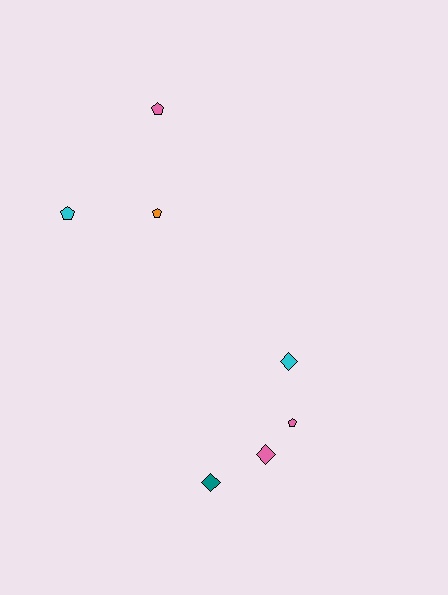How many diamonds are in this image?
There are 3 diamonds.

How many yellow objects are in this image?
There are no yellow objects.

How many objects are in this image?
There are 7 objects.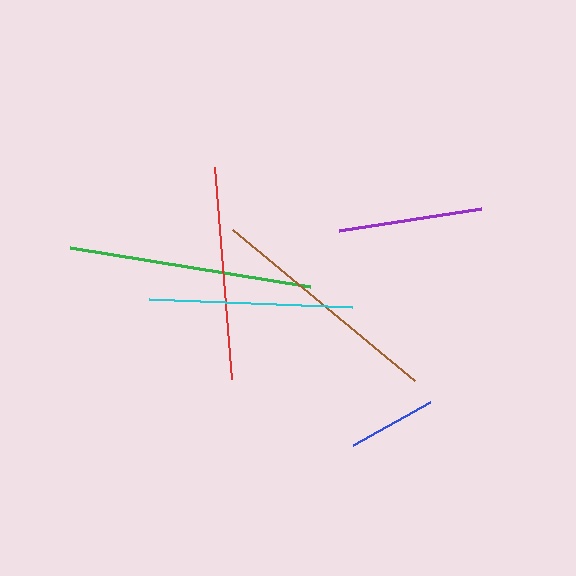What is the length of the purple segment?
The purple segment is approximately 144 pixels long.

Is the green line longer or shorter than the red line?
The green line is longer than the red line.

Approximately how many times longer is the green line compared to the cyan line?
The green line is approximately 1.2 times the length of the cyan line.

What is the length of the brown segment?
The brown segment is approximately 237 pixels long.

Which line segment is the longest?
The green line is the longest at approximately 243 pixels.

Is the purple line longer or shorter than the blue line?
The purple line is longer than the blue line.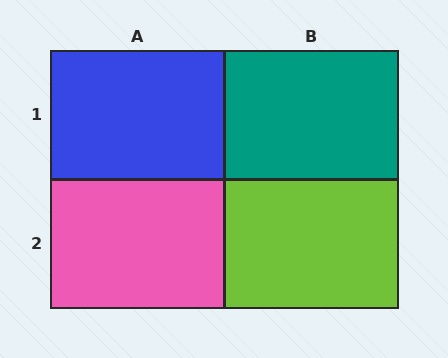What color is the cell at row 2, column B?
Lime.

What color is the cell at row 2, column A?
Pink.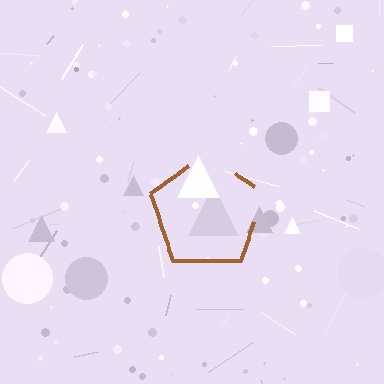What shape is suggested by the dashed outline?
The dashed outline suggests a pentagon.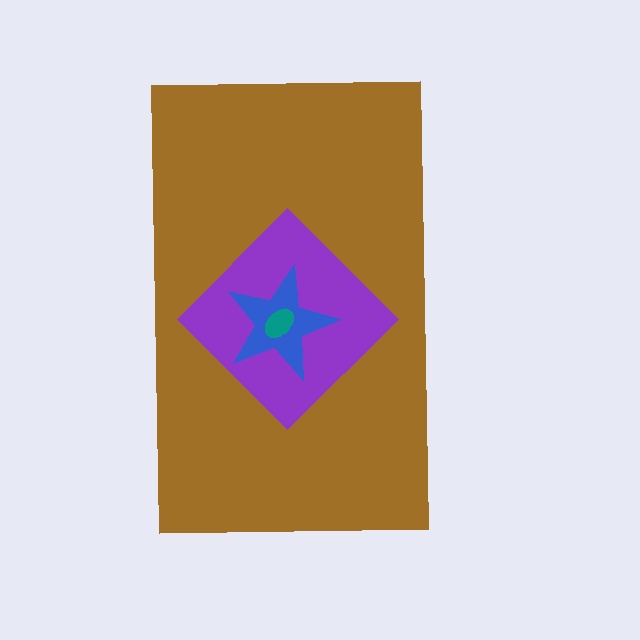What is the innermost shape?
The teal ellipse.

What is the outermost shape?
The brown rectangle.